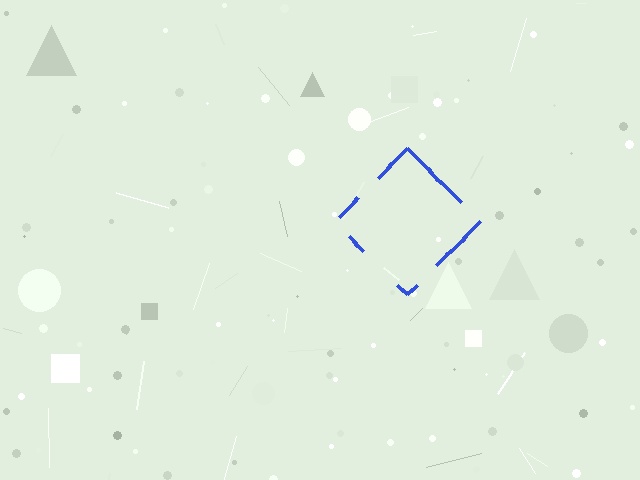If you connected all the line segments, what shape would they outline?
They would outline a diamond.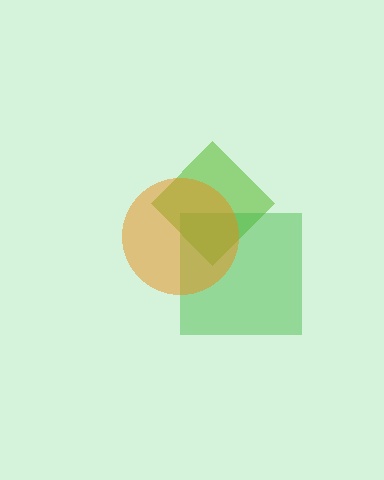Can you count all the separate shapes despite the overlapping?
Yes, there are 3 separate shapes.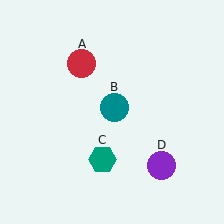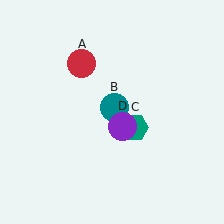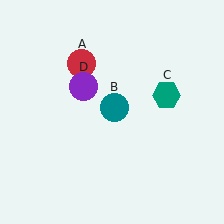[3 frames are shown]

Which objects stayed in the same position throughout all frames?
Red circle (object A) and teal circle (object B) remained stationary.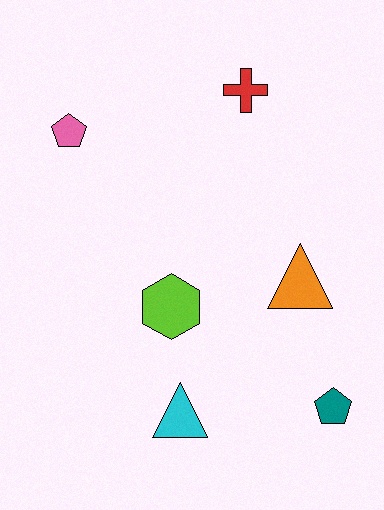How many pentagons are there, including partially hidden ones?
There are 2 pentagons.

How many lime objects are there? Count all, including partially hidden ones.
There is 1 lime object.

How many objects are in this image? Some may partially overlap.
There are 6 objects.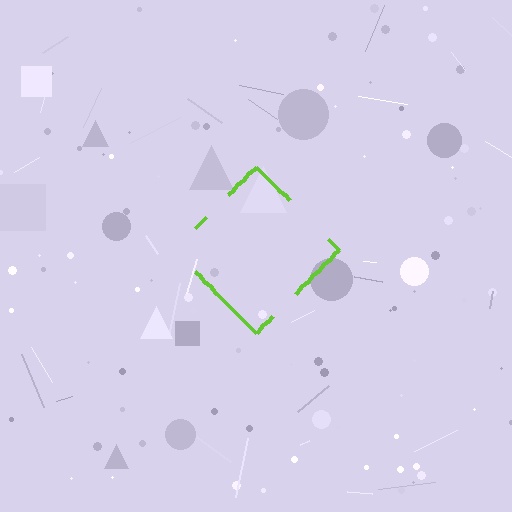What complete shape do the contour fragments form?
The contour fragments form a diamond.